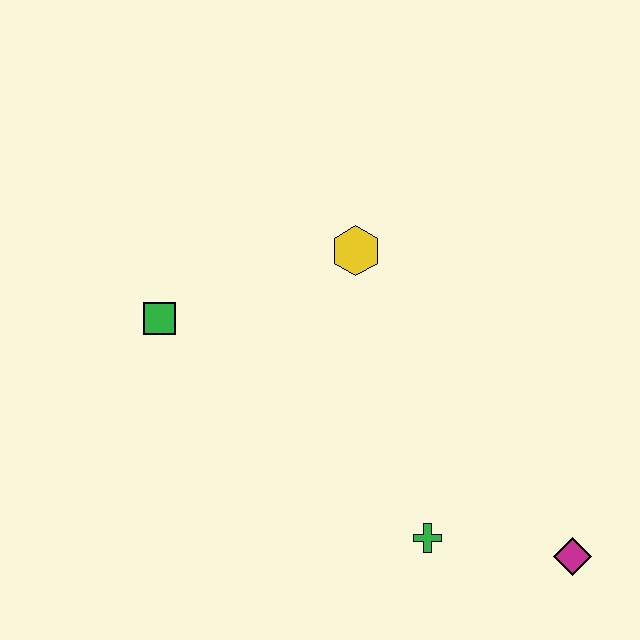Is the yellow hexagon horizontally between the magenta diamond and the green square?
Yes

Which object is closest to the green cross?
The magenta diamond is closest to the green cross.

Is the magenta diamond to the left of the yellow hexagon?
No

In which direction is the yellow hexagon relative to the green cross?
The yellow hexagon is above the green cross.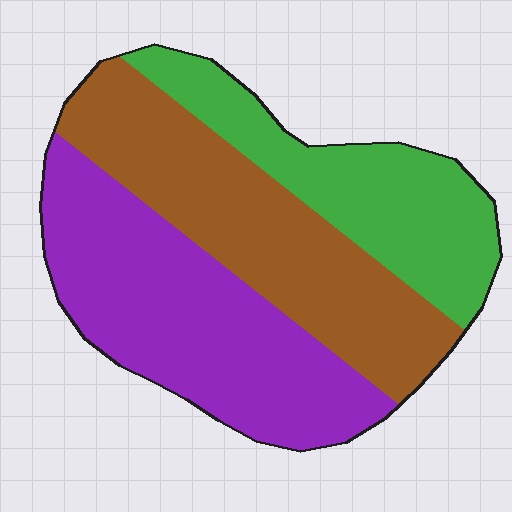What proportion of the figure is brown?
Brown takes up about three eighths (3/8) of the figure.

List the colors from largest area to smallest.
From largest to smallest: purple, brown, green.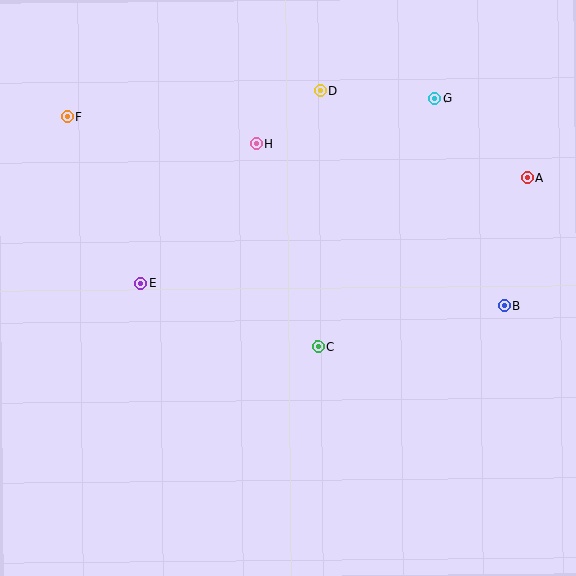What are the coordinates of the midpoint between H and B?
The midpoint between H and B is at (380, 225).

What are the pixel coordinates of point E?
Point E is at (140, 284).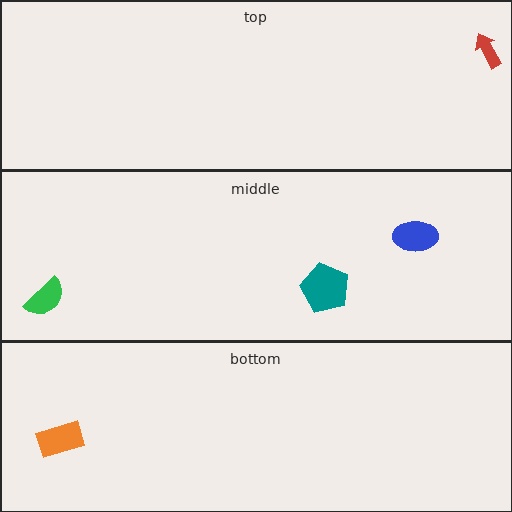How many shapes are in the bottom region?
1.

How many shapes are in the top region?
1.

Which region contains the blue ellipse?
The middle region.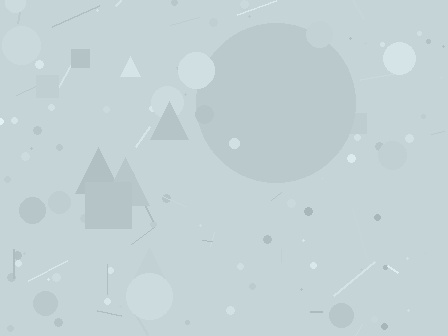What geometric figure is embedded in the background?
A circle is embedded in the background.